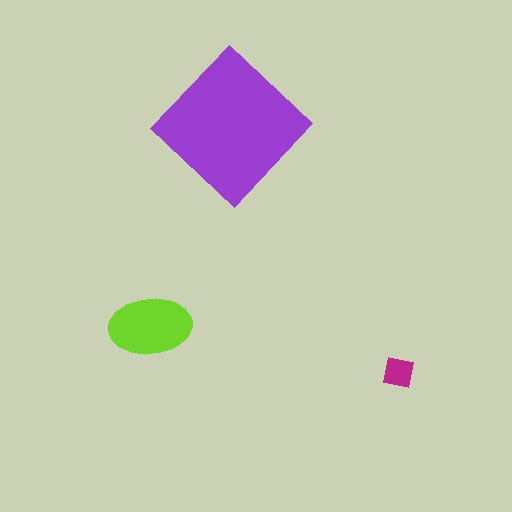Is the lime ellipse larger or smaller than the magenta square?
Larger.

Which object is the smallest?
The magenta square.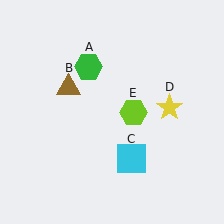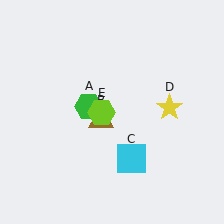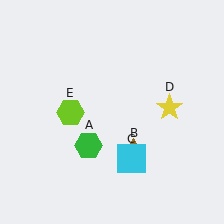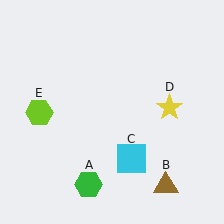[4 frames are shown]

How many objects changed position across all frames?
3 objects changed position: green hexagon (object A), brown triangle (object B), lime hexagon (object E).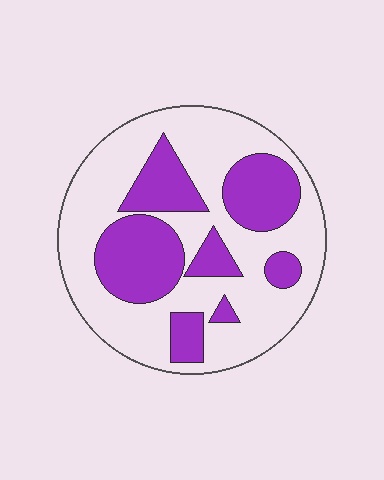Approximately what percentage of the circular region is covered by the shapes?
Approximately 35%.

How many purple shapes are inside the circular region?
7.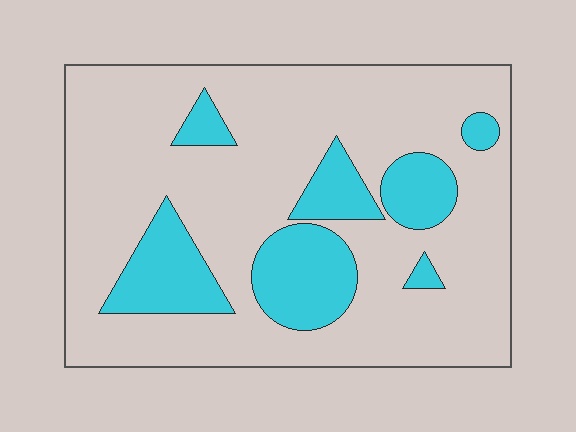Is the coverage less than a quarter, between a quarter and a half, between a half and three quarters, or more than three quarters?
Less than a quarter.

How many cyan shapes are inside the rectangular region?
7.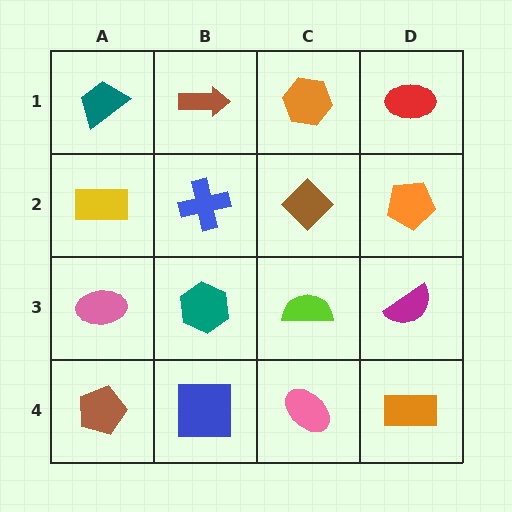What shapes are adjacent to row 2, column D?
A red ellipse (row 1, column D), a magenta semicircle (row 3, column D), a brown diamond (row 2, column C).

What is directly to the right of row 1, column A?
A brown arrow.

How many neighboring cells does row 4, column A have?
2.